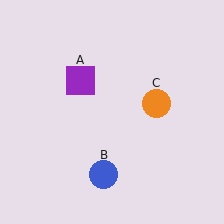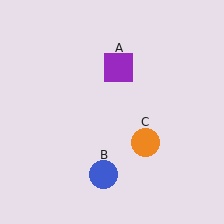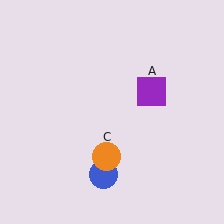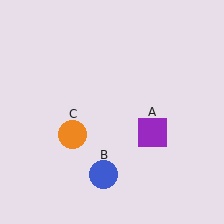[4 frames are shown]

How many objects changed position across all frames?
2 objects changed position: purple square (object A), orange circle (object C).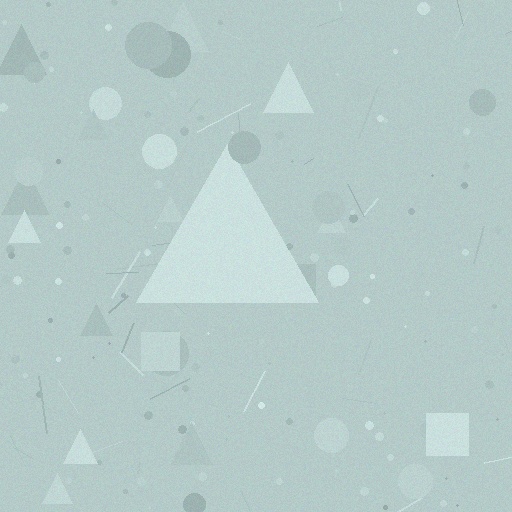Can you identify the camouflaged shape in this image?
The camouflaged shape is a triangle.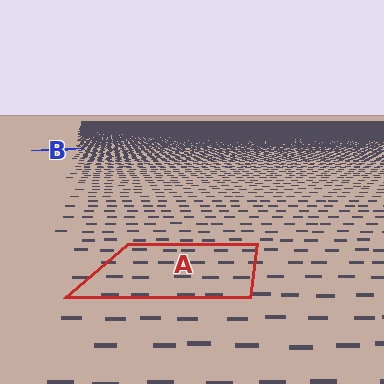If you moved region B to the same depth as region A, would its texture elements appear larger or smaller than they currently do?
They would appear larger. At a closer depth, the same texture elements are projected at a bigger on-screen size.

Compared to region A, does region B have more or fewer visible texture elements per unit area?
Region B has more texture elements per unit area — they are packed more densely because it is farther away.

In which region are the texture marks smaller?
The texture marks are smaller in region B, because it is farther away.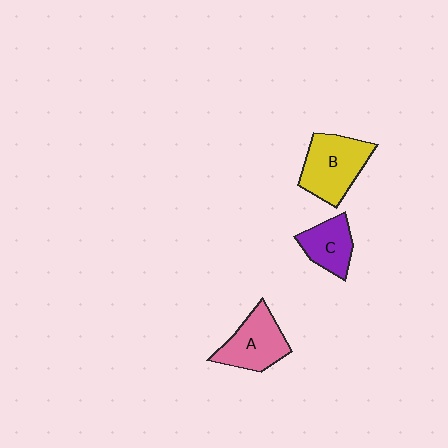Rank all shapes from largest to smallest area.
From largest to smallest: B (yellow), A (pink), C (purple).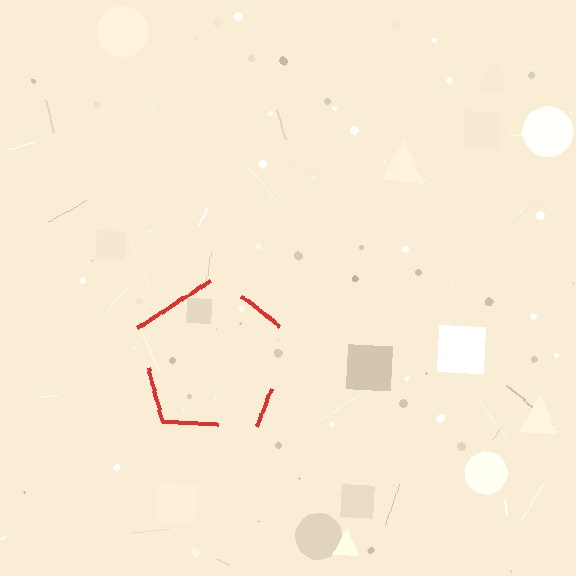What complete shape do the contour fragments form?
The contour fragments form a pentagon.